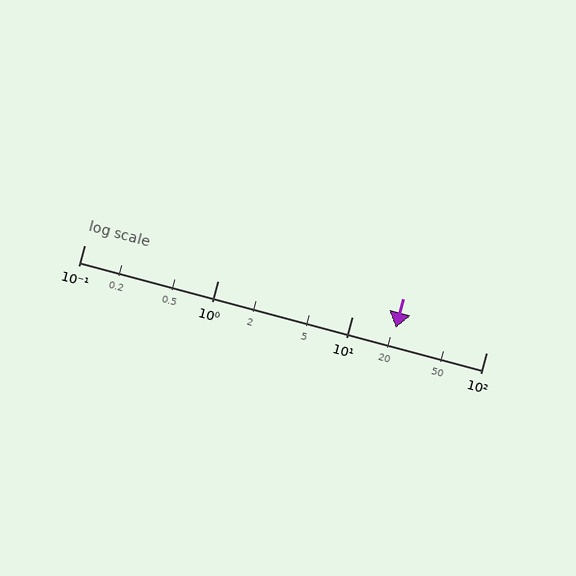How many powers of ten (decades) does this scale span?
The scale spans 3 decades, from 0.1 to 100.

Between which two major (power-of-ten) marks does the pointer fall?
The pointer is between 10 and 100.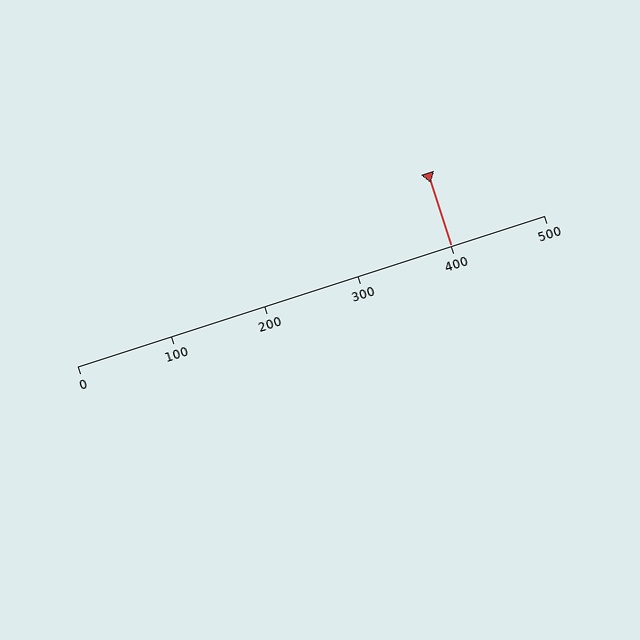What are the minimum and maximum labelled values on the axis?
The axis runs from 0 to 500.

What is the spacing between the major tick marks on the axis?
The major ticks are spaced 100 apart.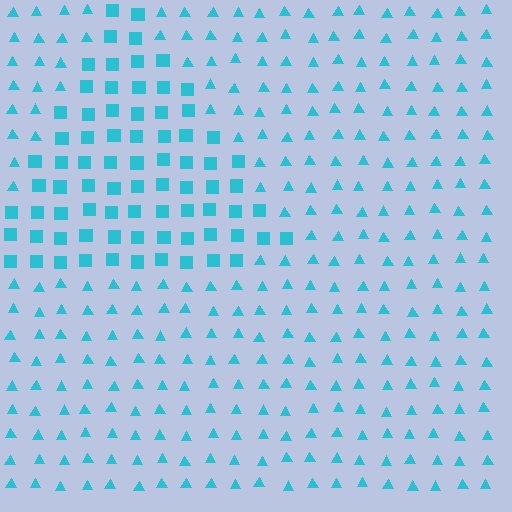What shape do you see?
I see a triangle.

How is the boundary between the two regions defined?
The boundary is defined by a change in element shape: squares inside vs. triangles outside. All elements share the same color and spacing.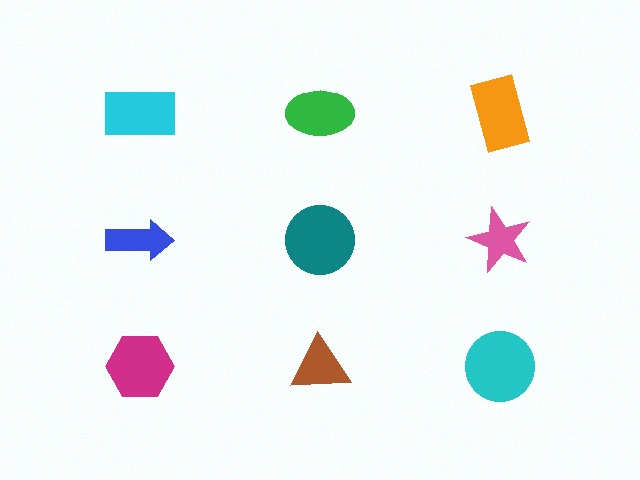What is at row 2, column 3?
A pink star.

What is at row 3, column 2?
A brown triangle.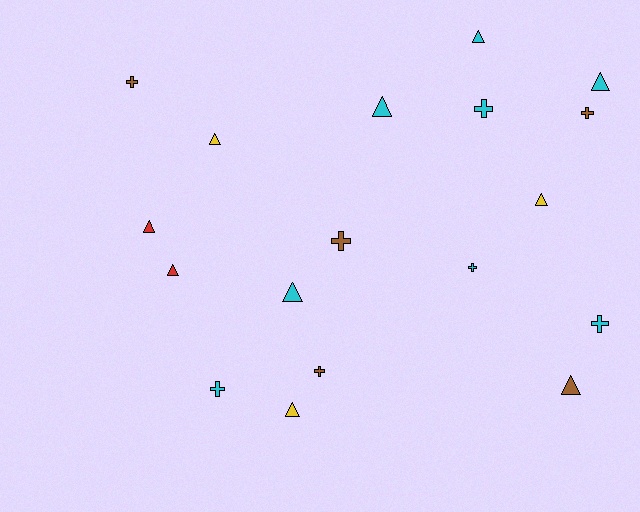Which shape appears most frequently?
Triangle, with 10 objects.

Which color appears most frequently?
Cyan, with 8 objects.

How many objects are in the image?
There are 18 objects.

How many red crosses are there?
There are no red crosses.